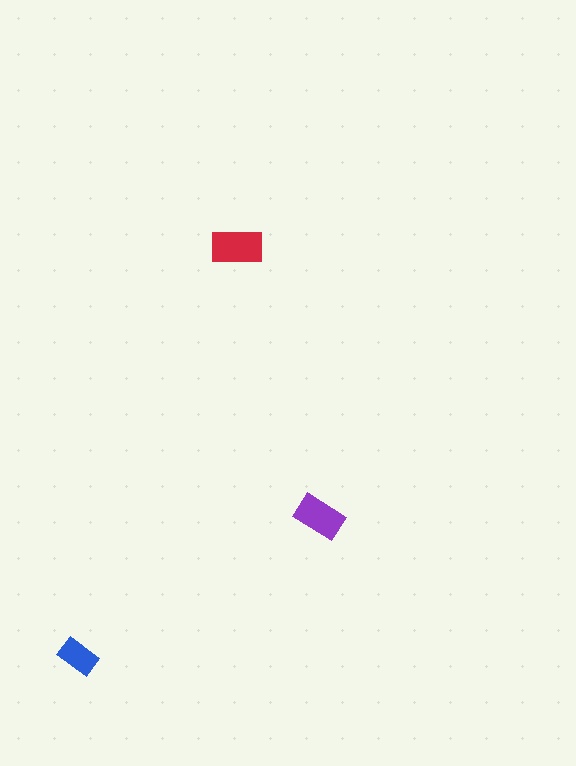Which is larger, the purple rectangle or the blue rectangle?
The purple one.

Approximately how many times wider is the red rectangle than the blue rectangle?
About 1.5 times wider.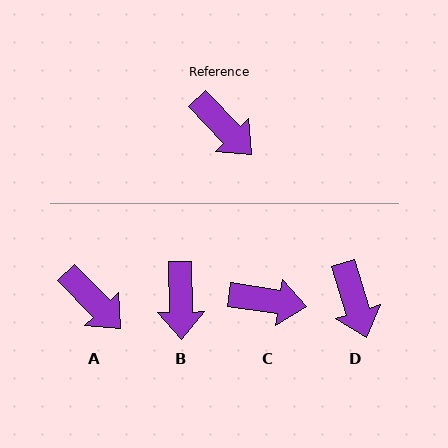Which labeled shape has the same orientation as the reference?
A.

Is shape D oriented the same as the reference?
No, it is off by about 27 degrees.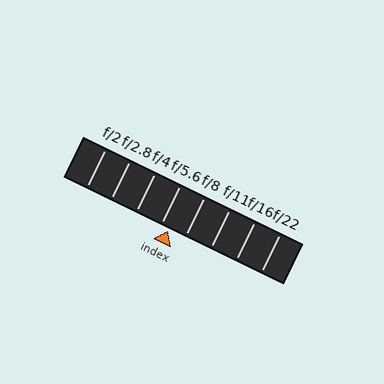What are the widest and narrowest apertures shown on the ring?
The widest aperture shown is f/2 and the narrowest is f/22.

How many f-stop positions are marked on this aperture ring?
There are 8 f-stop positions marked.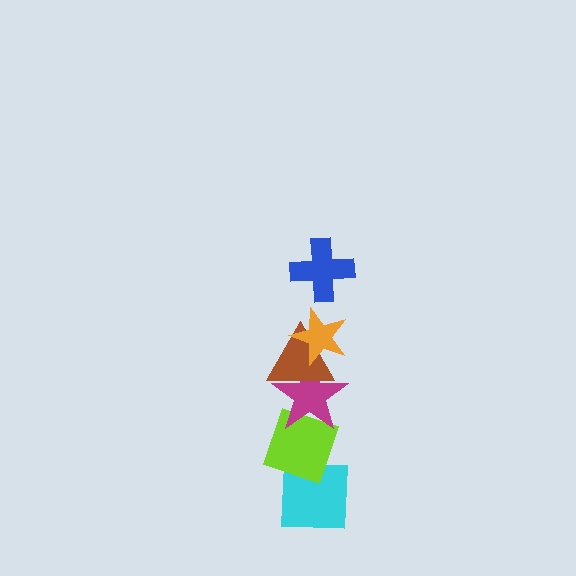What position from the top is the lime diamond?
The lime diamond is 5th from the top.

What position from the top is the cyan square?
The cyan square is 6th from the top.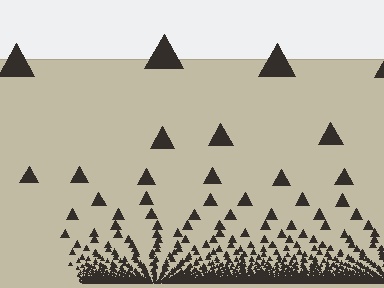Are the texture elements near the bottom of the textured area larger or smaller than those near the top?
Smaller. The gradient is inverted — elements near the bottom are smaller and denser.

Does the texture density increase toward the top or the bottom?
Density increases toward the bottom.